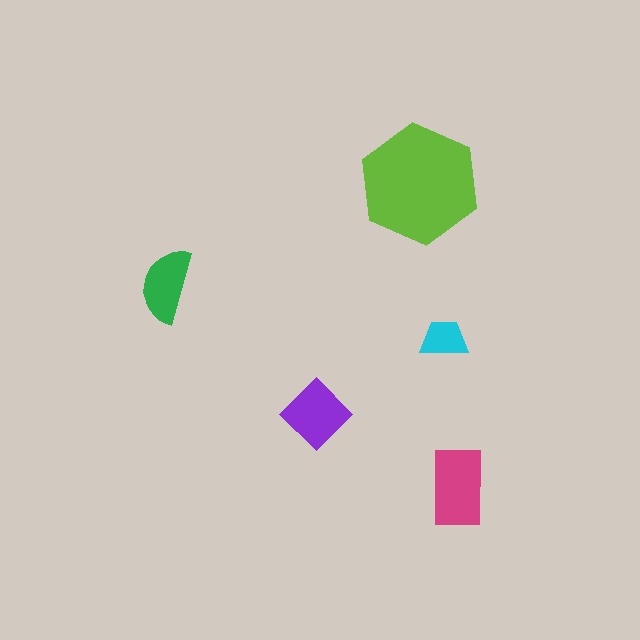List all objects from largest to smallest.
The lime hexagon, the magenta rectangle, the purple diamond, the green semicircle, the cyan trapezoid.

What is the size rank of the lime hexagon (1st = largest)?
1st.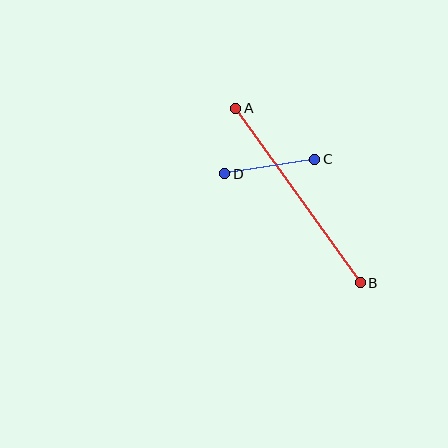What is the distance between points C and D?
The distance is approximately 91 pixels.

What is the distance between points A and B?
The distance is approximately 215 pixels.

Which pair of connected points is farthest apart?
Points A and B are farthest apart.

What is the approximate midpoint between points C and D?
The midpoint is at approximately (270, 167) pixels.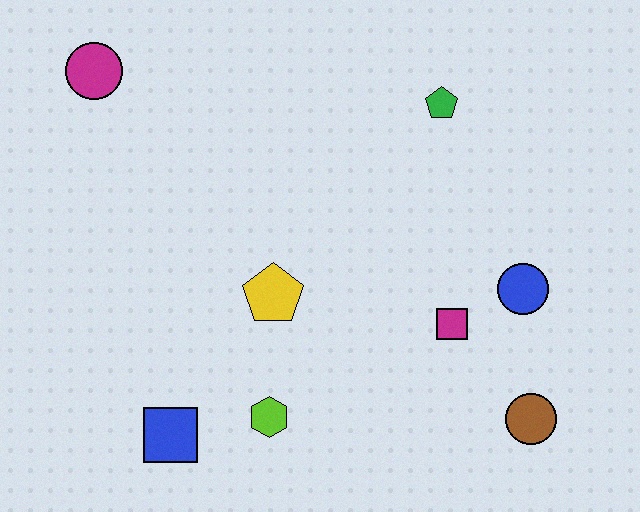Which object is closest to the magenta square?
The blue circle is closest to the magenta square.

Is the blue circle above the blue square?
Yes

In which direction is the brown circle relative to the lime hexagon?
The brown circle is to the right of the lime hexagon.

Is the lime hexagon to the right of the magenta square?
No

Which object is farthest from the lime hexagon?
The magenta circle is farthest from the lime hexagon.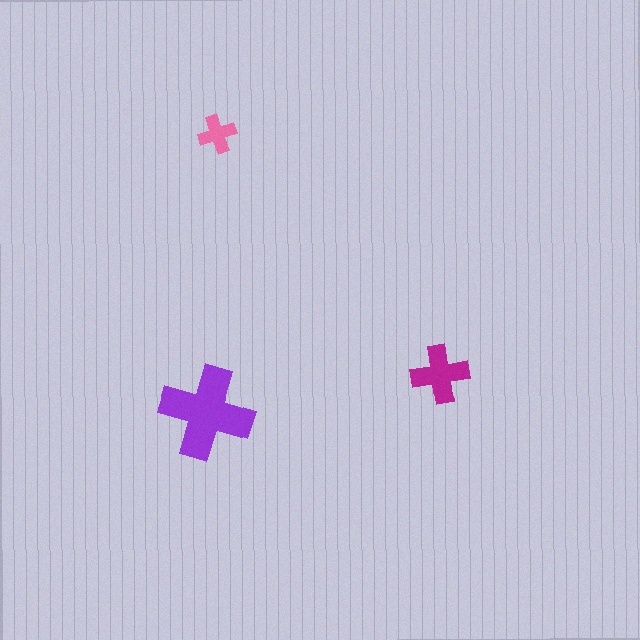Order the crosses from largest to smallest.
the purple one, the magenta one, the pink one.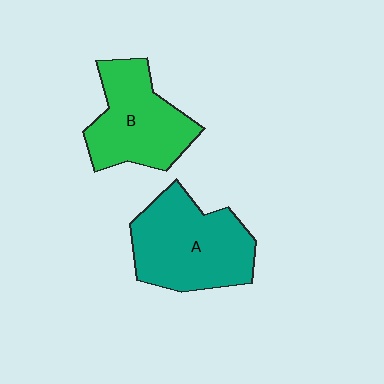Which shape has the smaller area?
Shape B (green).